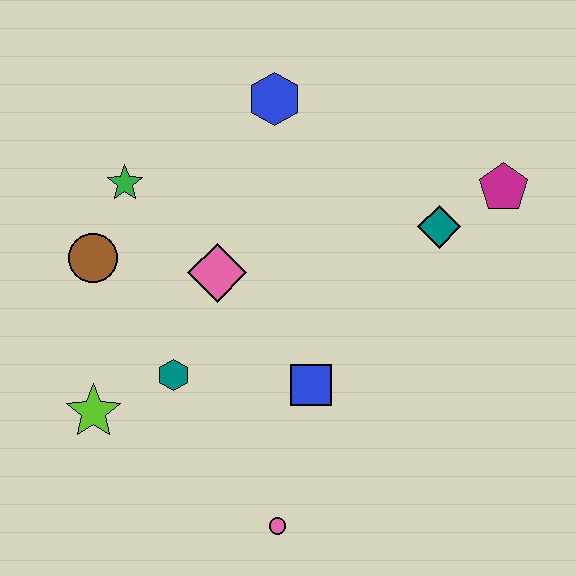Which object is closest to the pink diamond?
The teal hexagon is closest to the pink diamond.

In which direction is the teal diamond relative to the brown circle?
The teal diamond is to the right of the brown circle.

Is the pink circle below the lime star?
Yes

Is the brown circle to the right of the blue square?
No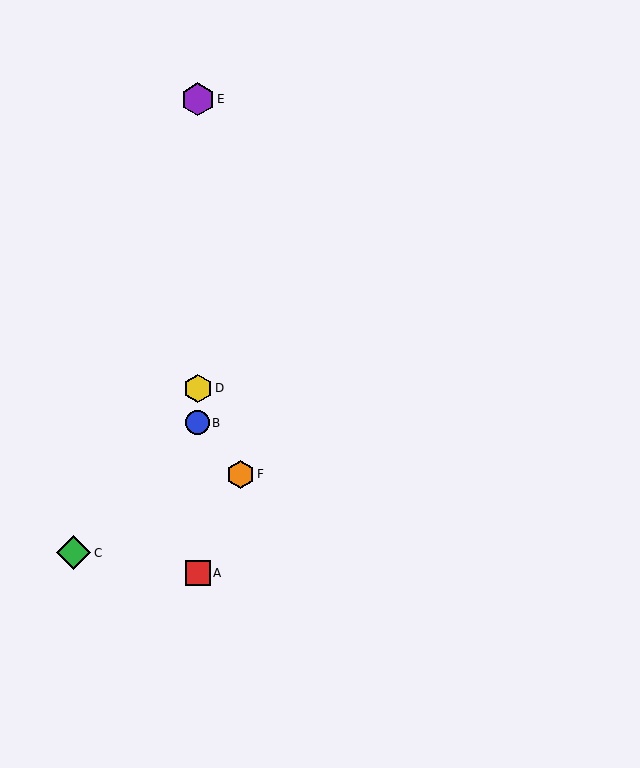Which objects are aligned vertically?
Objects A, B, D, E are aligned vertically.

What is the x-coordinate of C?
Object C is at x≈74.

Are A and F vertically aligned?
No, A is at x≈198 and F is at x≈240.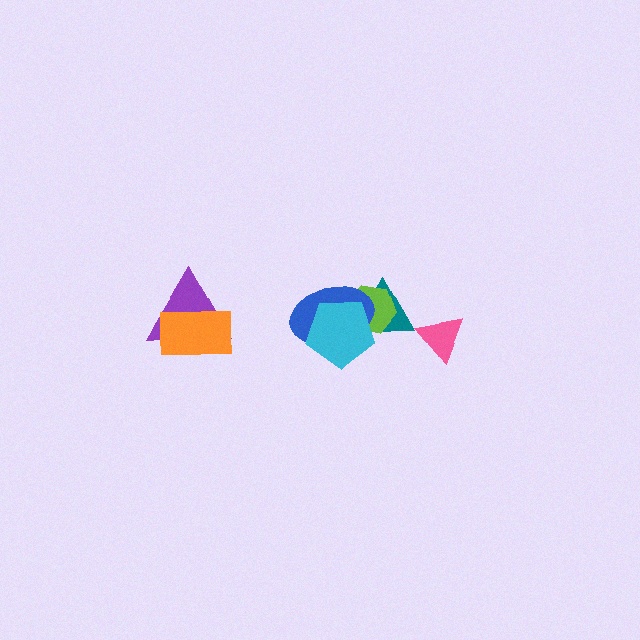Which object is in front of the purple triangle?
The orange rectangle is in front of the purple triangle.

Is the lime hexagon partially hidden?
Yes, it is partially covered by another shape.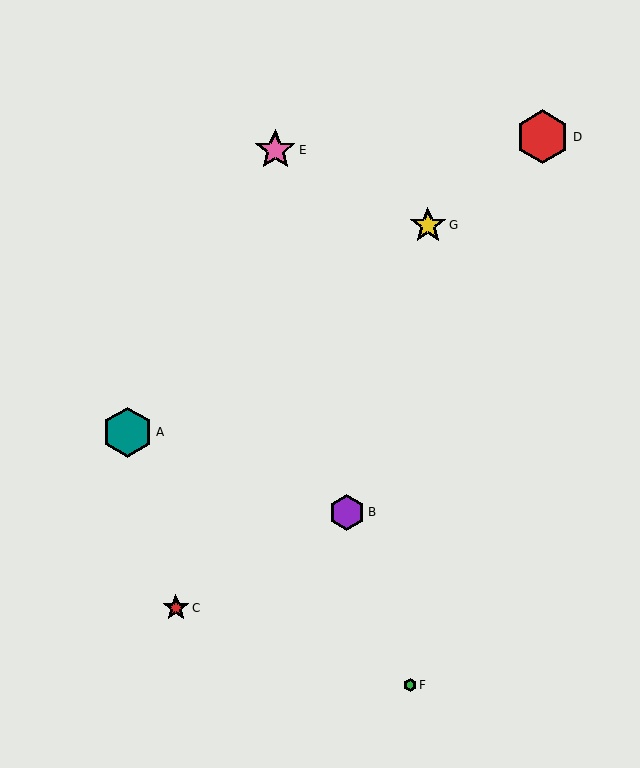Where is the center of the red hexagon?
The center of the red hexagon is at (543, 137).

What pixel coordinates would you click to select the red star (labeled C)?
Click at (176, 608) to select the red star C.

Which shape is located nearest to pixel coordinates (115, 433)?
The teal hexagon (labeled A) at (127, 432) is nearest to that location.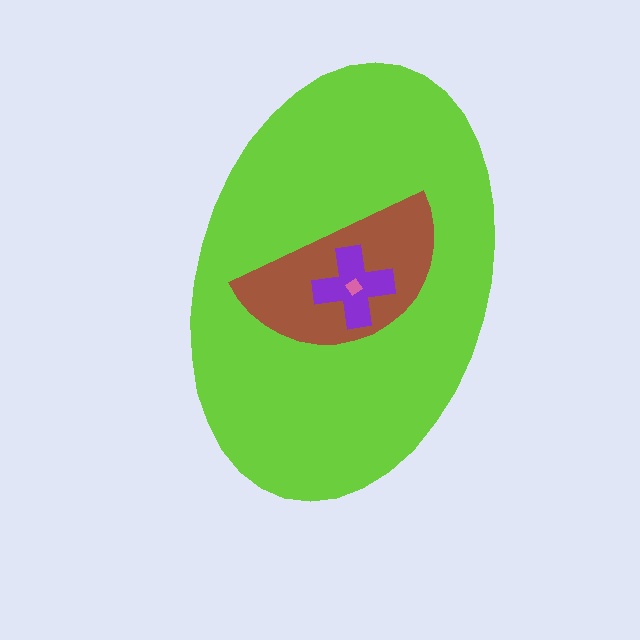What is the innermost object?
The pink diamond.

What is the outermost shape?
The lime ellipse.